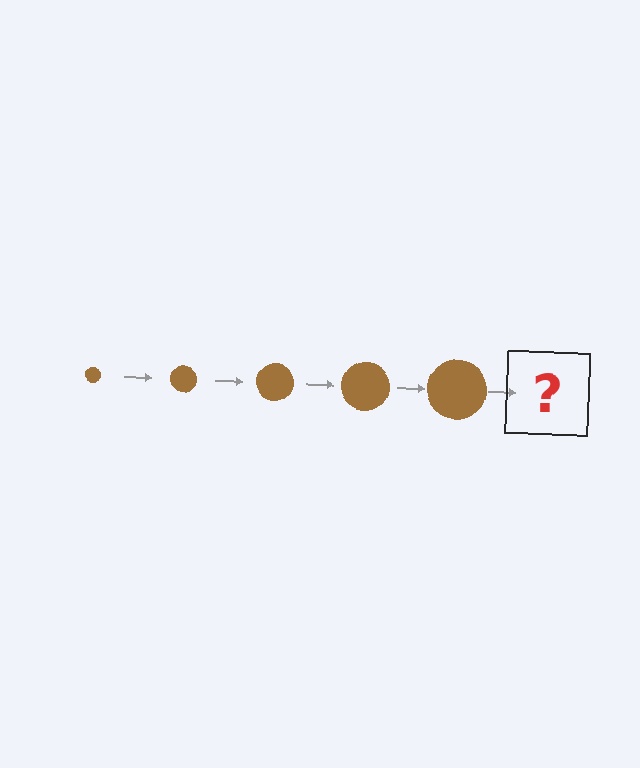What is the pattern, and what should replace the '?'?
The pattern is that the circle gets progressively larger each step. The '?' should be a brown circle, larger than the previous one.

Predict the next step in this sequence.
The next step is a brown circle, larger than the previous one.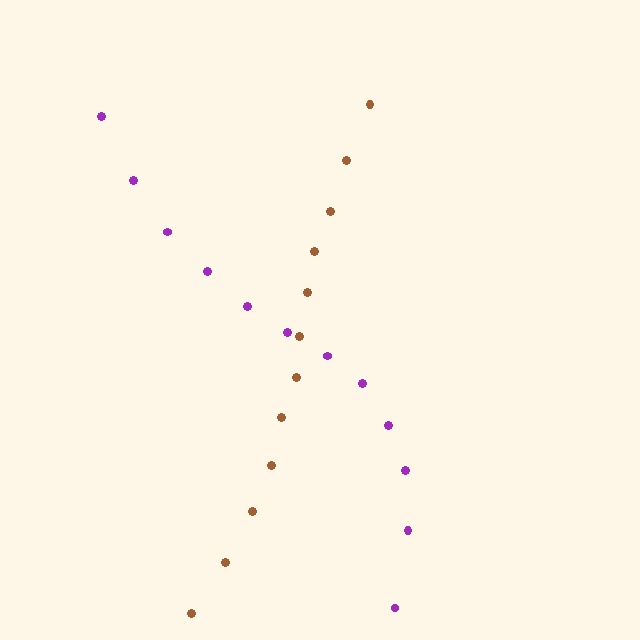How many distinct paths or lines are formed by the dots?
There are 2 distinct paths.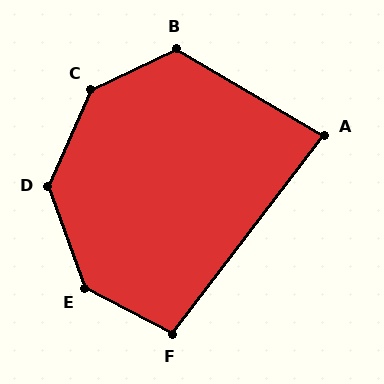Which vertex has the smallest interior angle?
A, at approximately 83 degrees.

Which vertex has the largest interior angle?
C, at approximately 139 degrees.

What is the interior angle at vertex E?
Approximately 138 degrees (obtuse).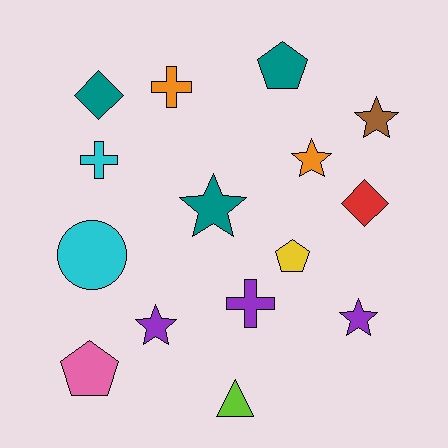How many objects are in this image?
There are 15 objects.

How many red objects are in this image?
There is 1 red object.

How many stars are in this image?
There are 5 stars.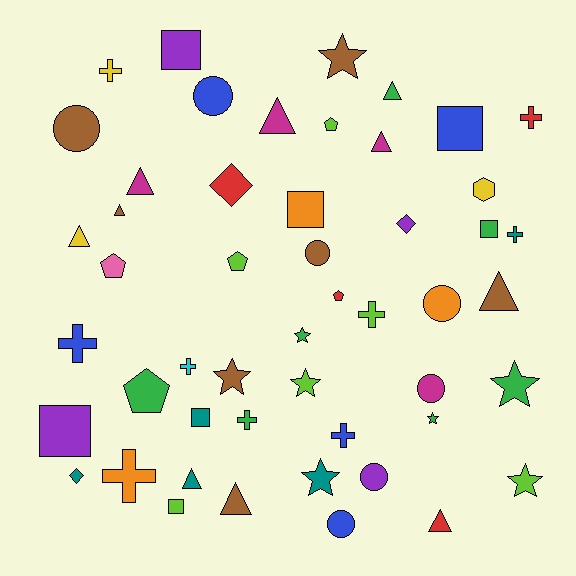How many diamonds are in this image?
There are 3 diamonds.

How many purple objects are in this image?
There are 4 purple objects.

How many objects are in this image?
There are 50 objects.